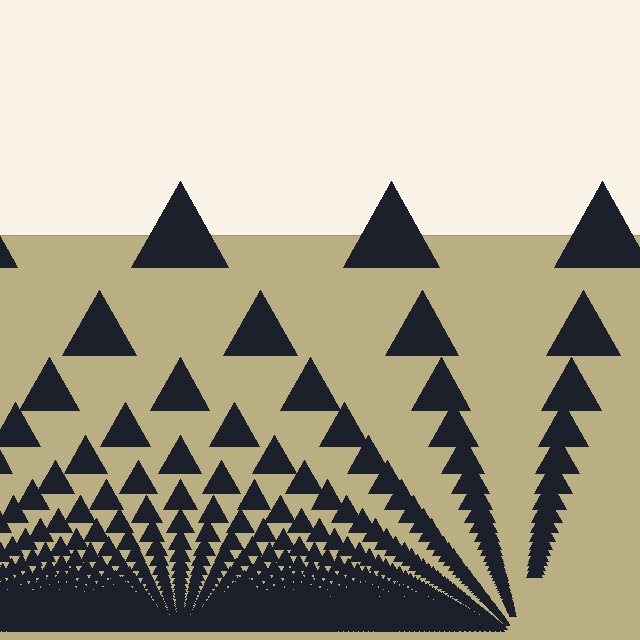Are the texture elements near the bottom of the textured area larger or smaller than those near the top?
Smaller. The gradient is inverted — elements near the bottom are smaller and denser.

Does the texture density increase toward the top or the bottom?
Density increases toward the bottom.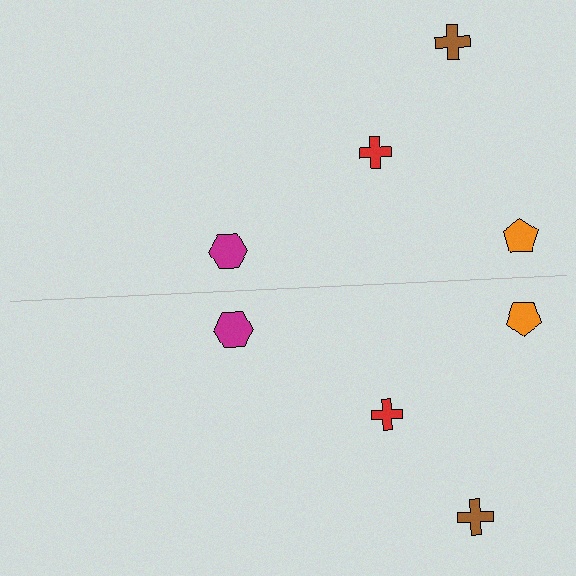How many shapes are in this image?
There are 8 shapes in this image.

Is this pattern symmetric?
Yes, this pattern has bilateral (reflection) symmetry.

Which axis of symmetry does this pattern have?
The pattern has a horizontal axis of symmetry running through the center of the image.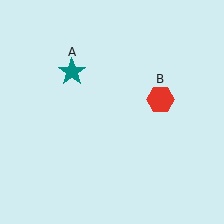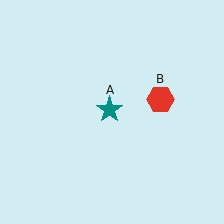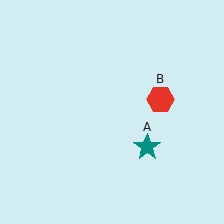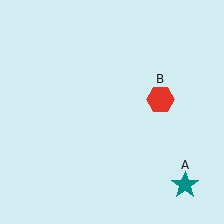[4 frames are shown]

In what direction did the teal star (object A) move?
The teal star (object A) moved down and to the right.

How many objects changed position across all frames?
1 object changed position: teal star (object A).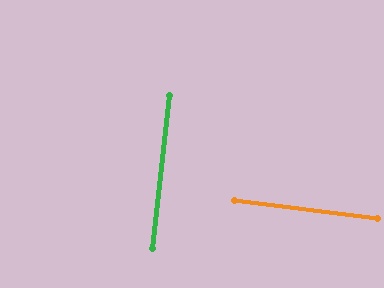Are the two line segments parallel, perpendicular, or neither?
Perpendicular — they meet at approximately 89°.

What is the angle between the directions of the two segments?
Approximately 89 degrees.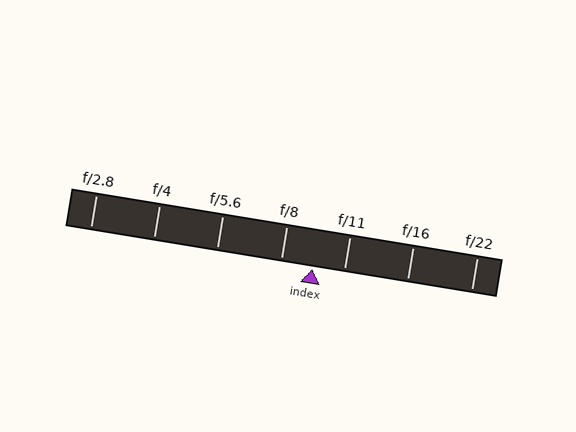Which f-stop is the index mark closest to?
The index mark is closest to f/8.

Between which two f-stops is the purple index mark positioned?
The index mark is between f/8 and f/11.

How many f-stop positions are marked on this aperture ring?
There are 7 f-stop positions marked.